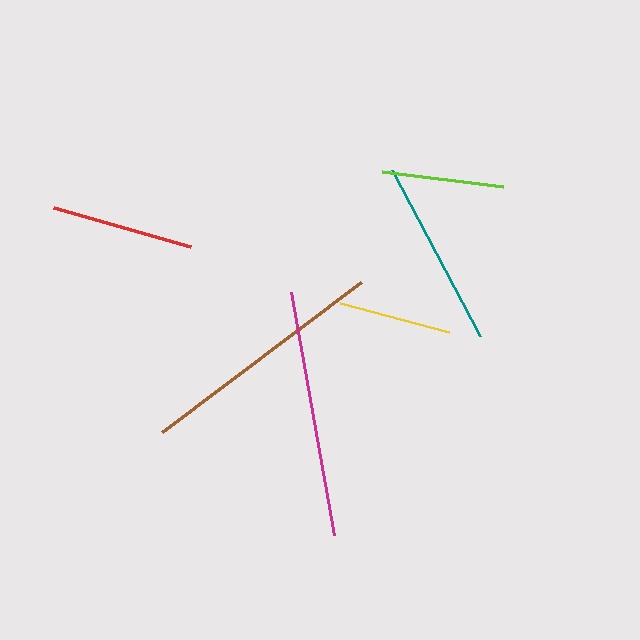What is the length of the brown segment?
The brown segment is approximately 249 pixels long.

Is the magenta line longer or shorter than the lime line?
The magenta line is longer than the lime line.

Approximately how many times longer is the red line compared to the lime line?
The red line is approximately 1.2 times the length of the lime line.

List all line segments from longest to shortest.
From longest to shortest: brown, magenta, teal, red, lime, yellow.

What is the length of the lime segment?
The lime segment is approximately 122 pixels long.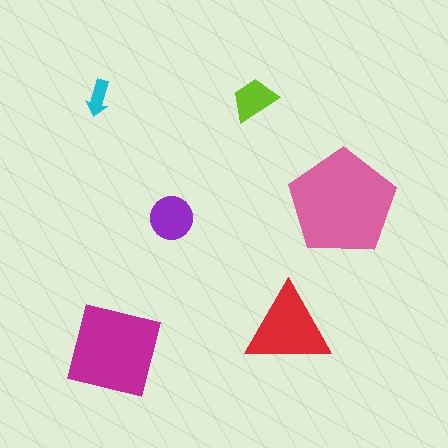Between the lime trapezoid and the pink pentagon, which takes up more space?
The pink pentagon.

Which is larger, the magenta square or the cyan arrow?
The magenta square.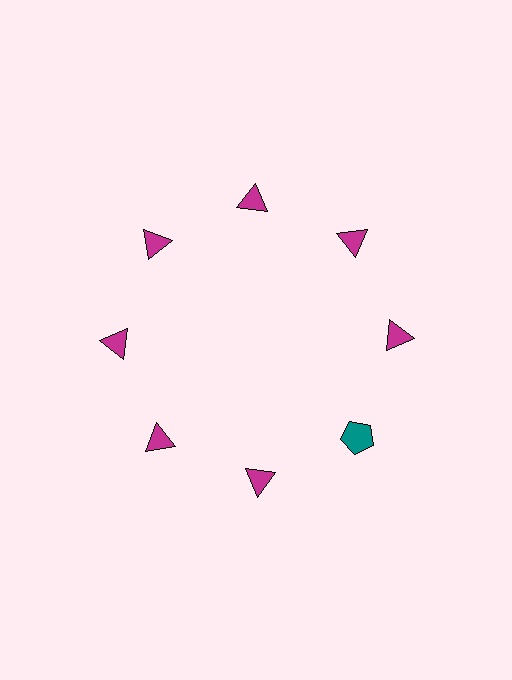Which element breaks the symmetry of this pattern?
The teal pentagon at roughly the 4 o'clock position breaks the symmetry. All other shapes are magenta triangles.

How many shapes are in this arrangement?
There are 8 shapes arranged in a ring pattern.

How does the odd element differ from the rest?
It differs in both color (teal instead of magenta) and shape (pentagon instead of triangle).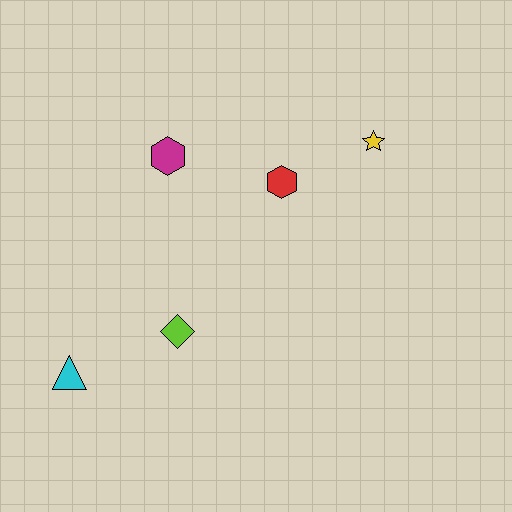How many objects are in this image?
There are 5 objects.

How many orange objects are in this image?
There are no orange objects.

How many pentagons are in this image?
There are no pentagons.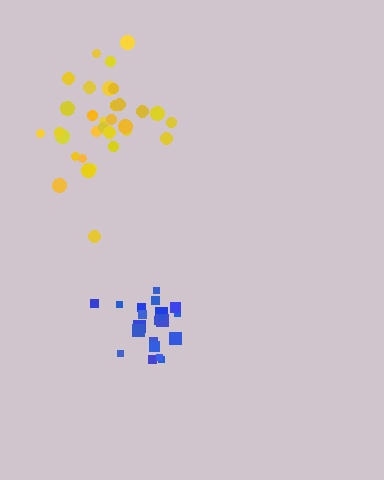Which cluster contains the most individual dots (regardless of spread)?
Yellow (33).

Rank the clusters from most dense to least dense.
blue, yellow.